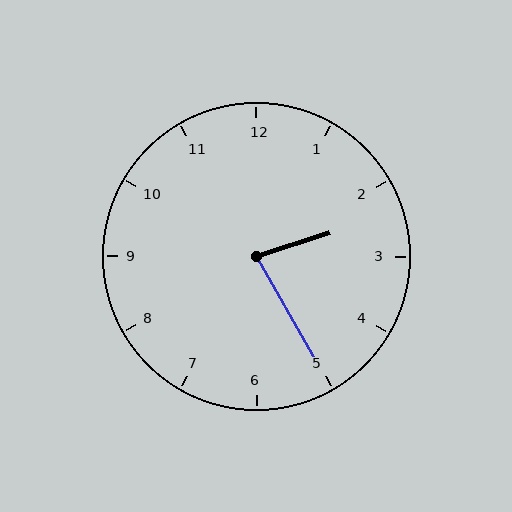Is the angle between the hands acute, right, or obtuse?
It is acute.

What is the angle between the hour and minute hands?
Approximately 78 degrees.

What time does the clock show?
2:25.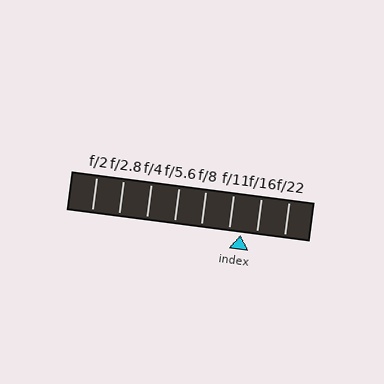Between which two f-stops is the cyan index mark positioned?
The index mark is between f/11 and f/16.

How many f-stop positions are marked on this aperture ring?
There are 8 f-stop positions marked.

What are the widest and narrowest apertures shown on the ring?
The widest aperture shown is f/2 and the narrowest is f/22.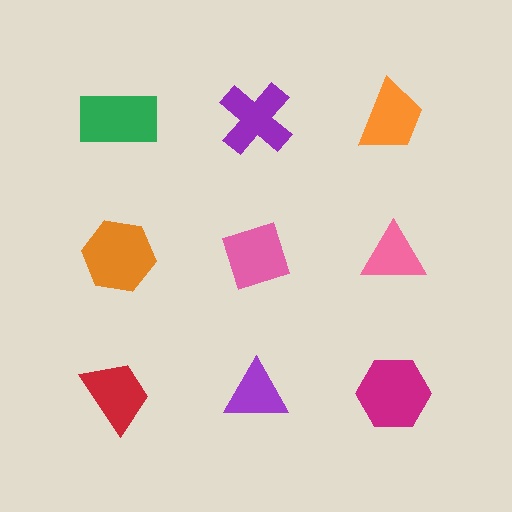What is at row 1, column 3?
An orange trapezoid.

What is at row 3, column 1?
A red trapezoid.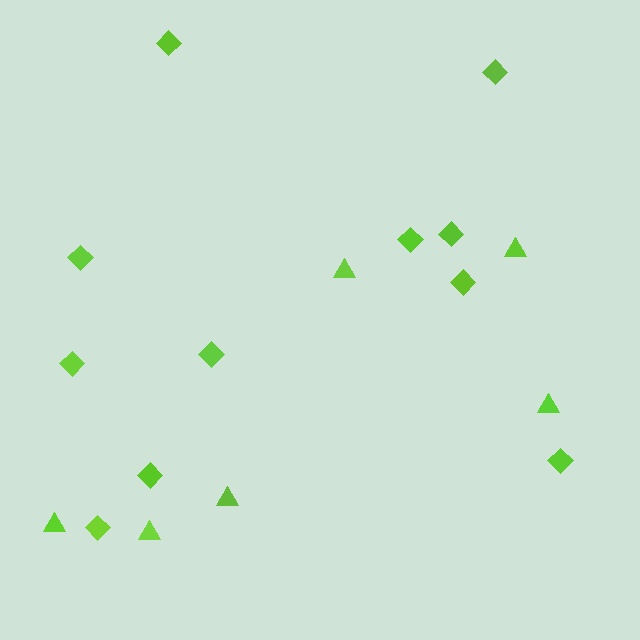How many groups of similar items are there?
There are 2 groups: one group of triangles (6) and one group of diamonds (11).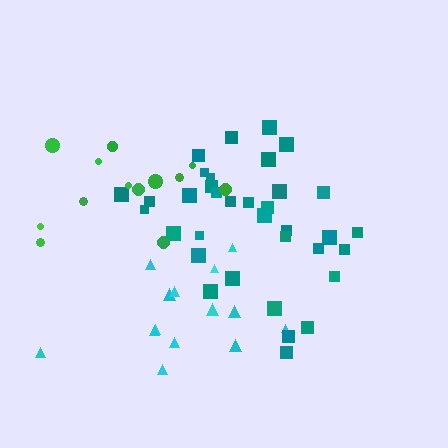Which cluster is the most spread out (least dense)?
Cyan.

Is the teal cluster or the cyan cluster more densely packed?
Teal.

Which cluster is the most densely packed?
Teal.